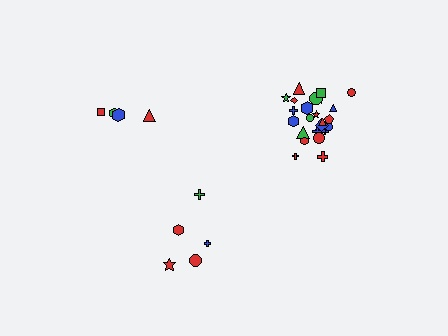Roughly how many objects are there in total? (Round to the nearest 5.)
Roughly 35 objects in total.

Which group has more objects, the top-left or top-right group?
The top-right group.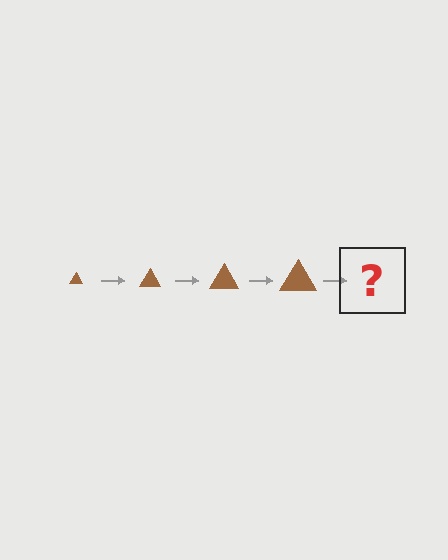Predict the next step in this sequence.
The next step is a brown triangle, larger than the previous one.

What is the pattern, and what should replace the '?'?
The pattern is that the triangle gets progressively larger each step. The '?' should be a brown triangle, larger than the previous one.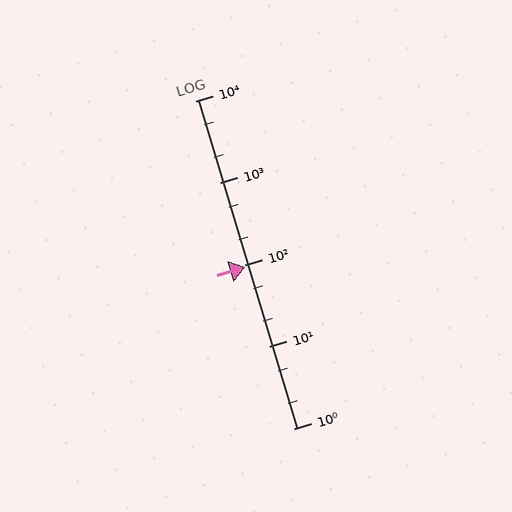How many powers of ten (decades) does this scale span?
The scale spans 4 decades, from 1 to 10000.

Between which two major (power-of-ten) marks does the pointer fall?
The pointer is between 10 and 100.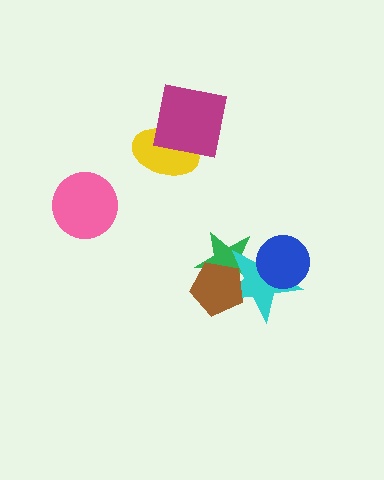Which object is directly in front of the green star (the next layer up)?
The cyan star is directly in front of the green star.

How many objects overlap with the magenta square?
1 object overlaps with the magenta square.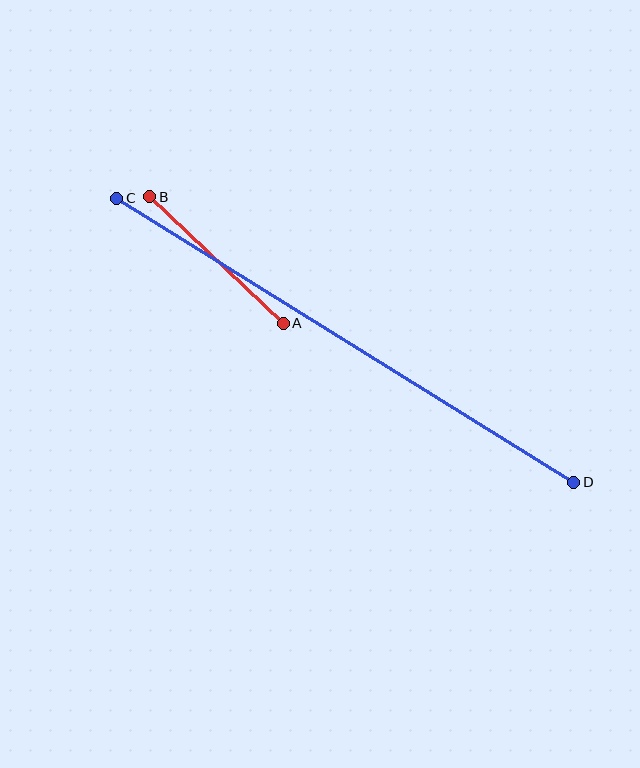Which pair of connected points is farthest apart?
Points C and D are farthest apart.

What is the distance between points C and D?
The distance is approximately 538 pixels.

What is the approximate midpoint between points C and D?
The midpoint is at approximately (345, 340) pixels.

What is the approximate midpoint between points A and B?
The midpoint is at approximately (216, 260) pixels.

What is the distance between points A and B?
The distance is approximately 184 pixels.